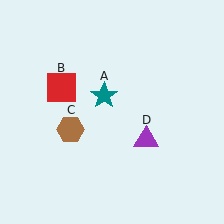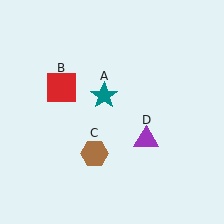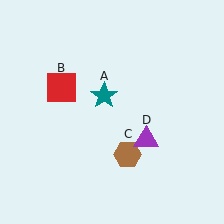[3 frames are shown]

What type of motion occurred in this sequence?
The brown hexagon (object C) rotated counterclockwise around the center of the scene.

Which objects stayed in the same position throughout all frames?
Teal star (object A) and red square (object B) and purple triangle (object D) remained stationary.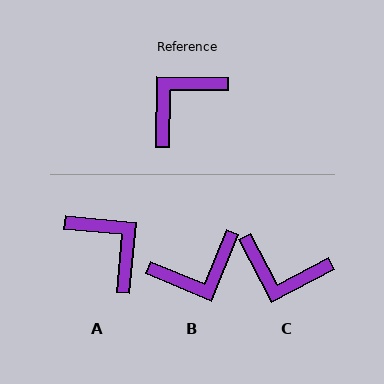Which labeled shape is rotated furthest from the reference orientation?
B, about 159 degrees away.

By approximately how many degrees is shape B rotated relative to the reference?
Approximately 159 degrees counter-clockwise.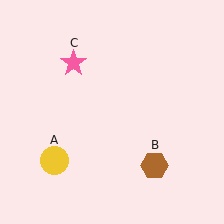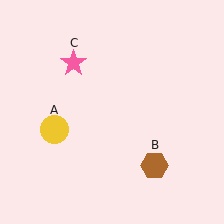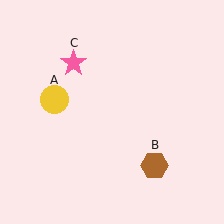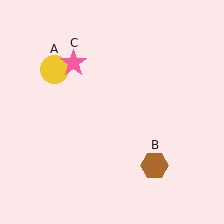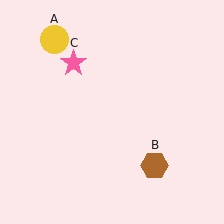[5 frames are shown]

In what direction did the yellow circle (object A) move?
The yellow circle (object A) moved up.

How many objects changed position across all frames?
1 object changed position: yellow circle (object A).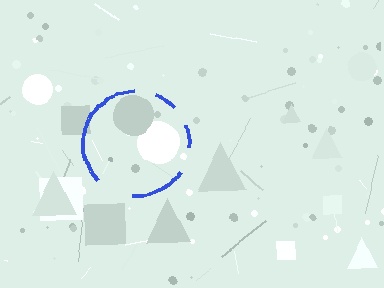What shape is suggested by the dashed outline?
The dashed outline suggests a circle.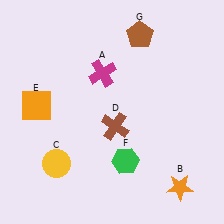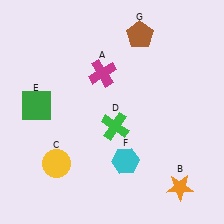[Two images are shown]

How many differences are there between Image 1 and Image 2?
There are 3 differences between the two images.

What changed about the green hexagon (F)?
In Image 1, F is green. In Image 2, it changed to cyan.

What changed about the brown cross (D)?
In Image 1, D is brown. In Image 2, it changed to green.